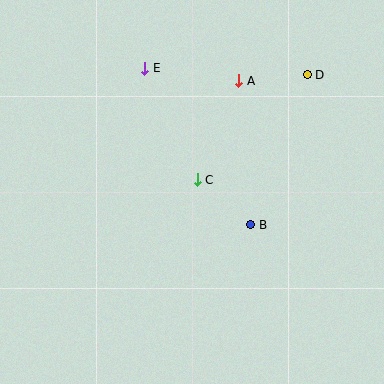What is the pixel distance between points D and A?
The distance between D and A is 69 pixels.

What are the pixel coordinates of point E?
Point E is at (145, 68).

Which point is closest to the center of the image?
Point C at (197, 180) is closest to the center.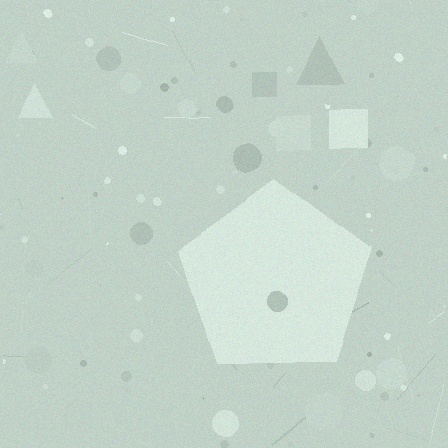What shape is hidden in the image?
A pentagon is hidden in the image.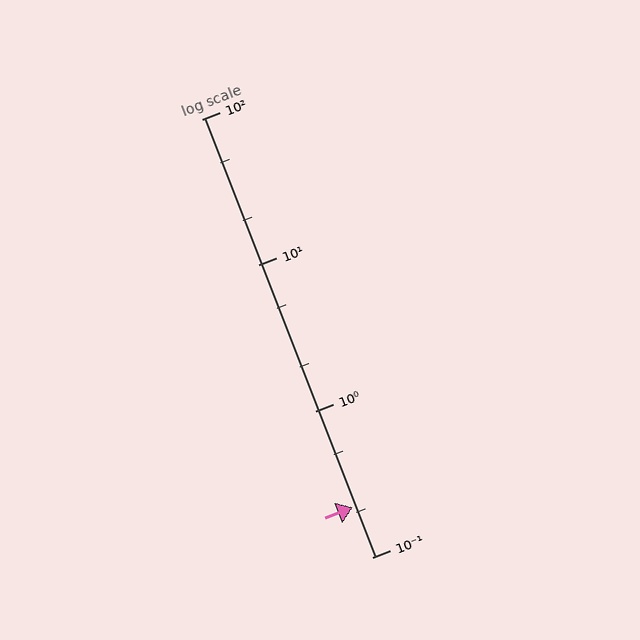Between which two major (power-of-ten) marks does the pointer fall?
The pointer is between 0.1 and 1.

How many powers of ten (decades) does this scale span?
The scale spans 3 decades, from 0.1 to 100.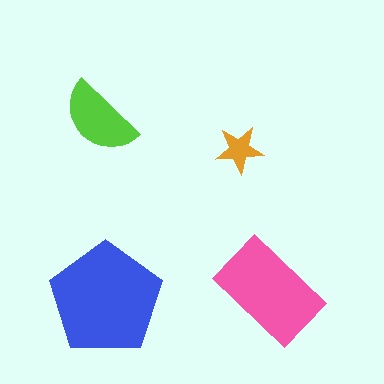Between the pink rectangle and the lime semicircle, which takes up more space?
The pink rectangle.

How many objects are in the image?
There are 4 objects in the image.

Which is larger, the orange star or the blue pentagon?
The blue pentagon.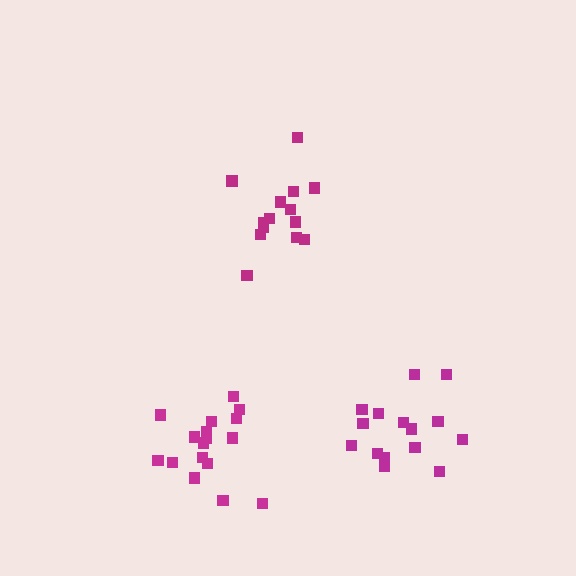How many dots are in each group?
Group 1: 14 dots, Group 2: 17 dots, Group 3: 15 dots (46 total).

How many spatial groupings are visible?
There are 3 spatial groupings.